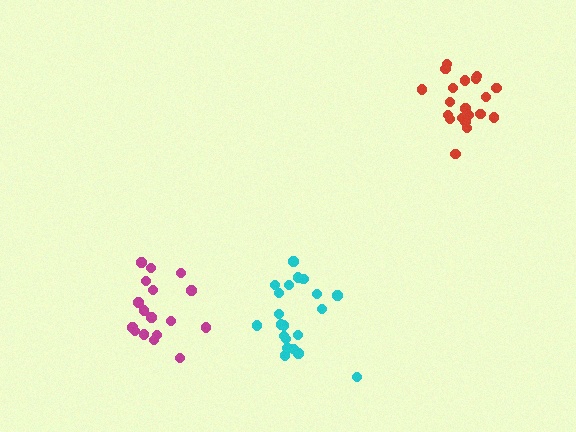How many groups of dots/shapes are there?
There are 3 groups.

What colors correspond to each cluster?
The clusters are colored: magenta, red, cyan.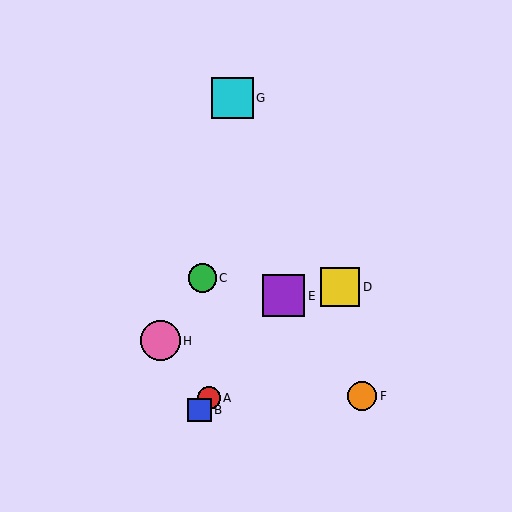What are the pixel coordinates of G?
Object G is at (232, 98).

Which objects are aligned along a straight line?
Objects A, B, E are aligned along a straight line.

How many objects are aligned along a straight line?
3 objects (A, B, E) are aligned along a straight line.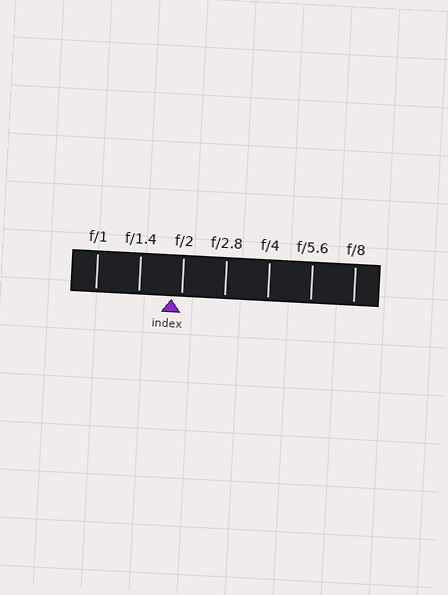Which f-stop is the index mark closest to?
The index mark is closest to f/2.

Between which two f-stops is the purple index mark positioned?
The index mark is between f/1.4 and f/2.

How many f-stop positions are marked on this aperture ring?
There are 7 f-stop positions marked.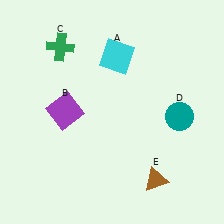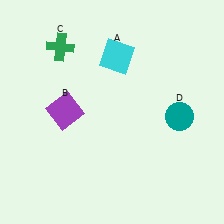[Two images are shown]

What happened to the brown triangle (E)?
The brown triangle (E) was removed in Image 2. It was in the bottom-right area of Image 1.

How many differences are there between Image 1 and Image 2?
There is 1 difference between the two images.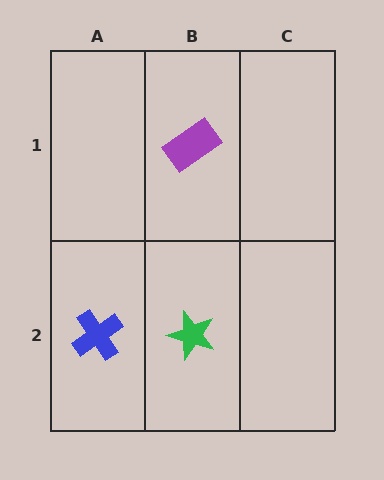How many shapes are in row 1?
1 shape.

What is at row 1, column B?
A purple rectangle.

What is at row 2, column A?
A blue cross.